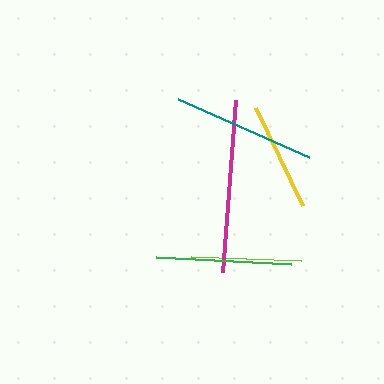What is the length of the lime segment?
The lime segment is approximately 110 pixels long.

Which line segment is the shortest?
The yellow line is the shortest at approximately 108 pixels.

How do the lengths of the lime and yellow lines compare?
The lime and yellow lines are approximately the same length.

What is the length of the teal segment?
The teal segment is approximately 143 pixels long.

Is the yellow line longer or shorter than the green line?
The green line is longer than the yellow line.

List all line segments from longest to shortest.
From longest to shortest: magenta, teal, green, lime, yellow.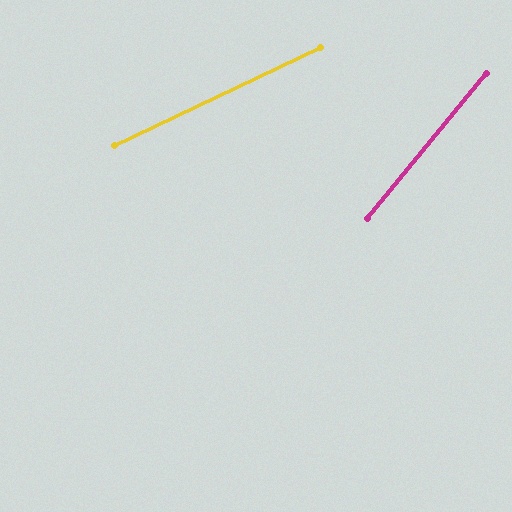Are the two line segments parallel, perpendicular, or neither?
Neither parallel nor perpendicular — they differ by about 25°.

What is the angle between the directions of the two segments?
Approximately 25 degrees.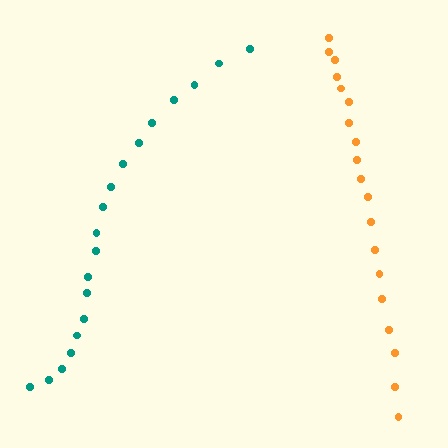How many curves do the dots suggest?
There are 2 distinct paths.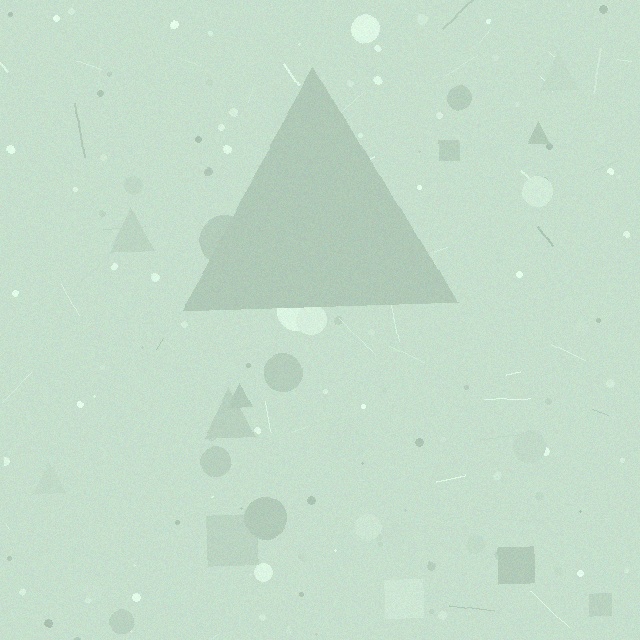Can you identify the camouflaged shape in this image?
The camouflaged shape is a triangle.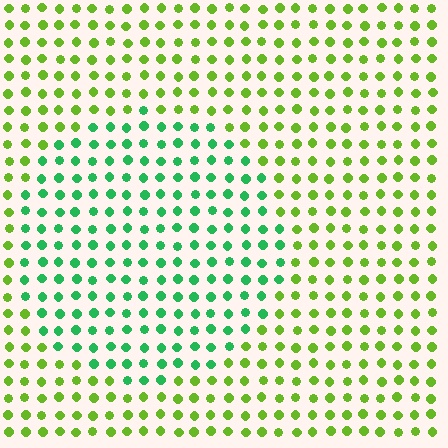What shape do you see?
I see a circle.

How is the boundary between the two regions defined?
The boundary is defined purely by a slight shift in hue (about 47 degrees). Spacing, size, and orientation are identical on both sides.